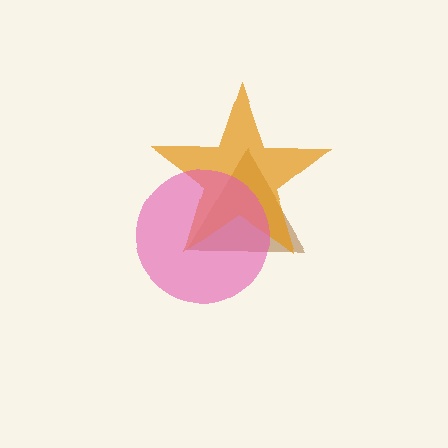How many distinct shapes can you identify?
There are 3 distinct shapes: a brown triangle, an orange star, a pink circle.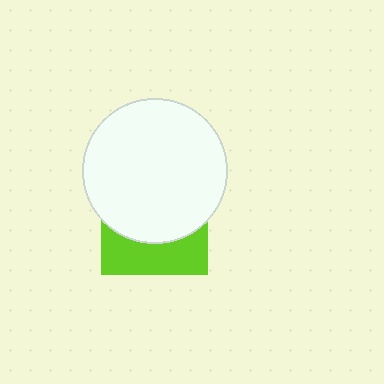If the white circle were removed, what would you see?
You would see the complete lime square.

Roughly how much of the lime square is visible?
A small part of it is visible (roughly 36%).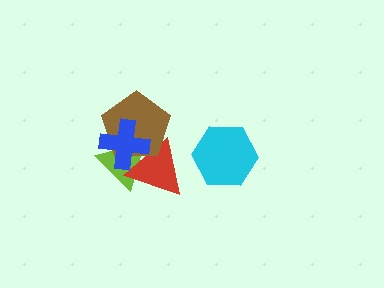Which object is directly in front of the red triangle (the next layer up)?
The brown pentagon is directly in front of the red triangle.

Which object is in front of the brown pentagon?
The blue cross is in front of the brown pentagon.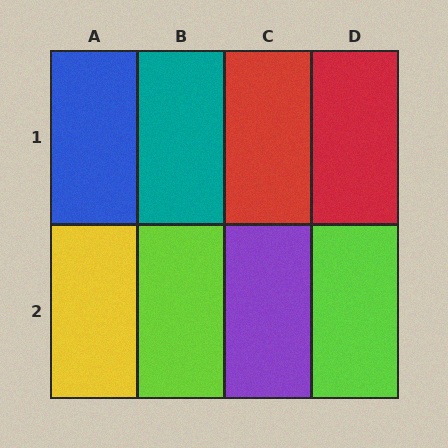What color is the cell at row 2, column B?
Lime.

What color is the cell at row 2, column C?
Purple.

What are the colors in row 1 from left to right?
Blue, teal, red, red.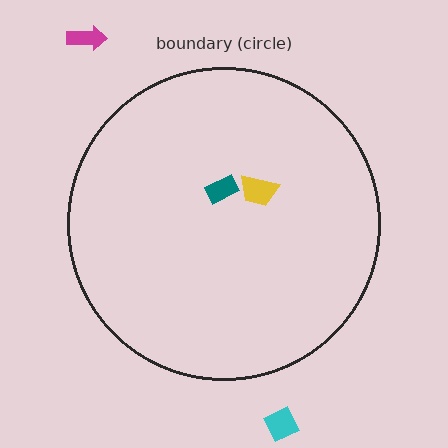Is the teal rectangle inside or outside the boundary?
Inside.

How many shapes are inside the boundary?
2 inside, 2 outside.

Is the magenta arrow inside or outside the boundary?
Outside.